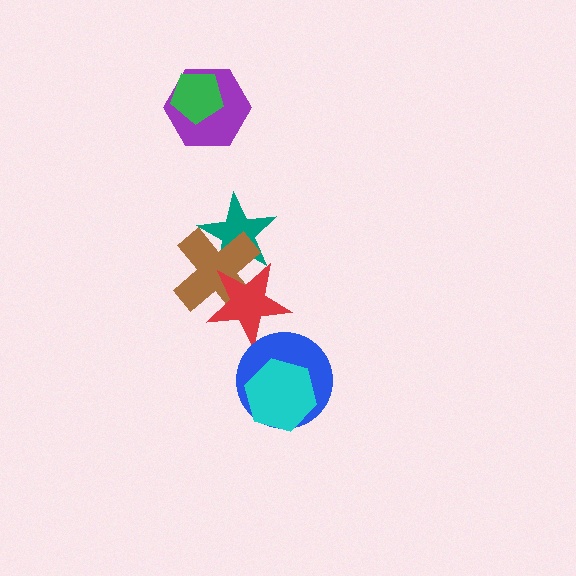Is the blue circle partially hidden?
Yes, it is partially covered by another shape.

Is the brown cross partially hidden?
Yes, it is partially covered by another shape.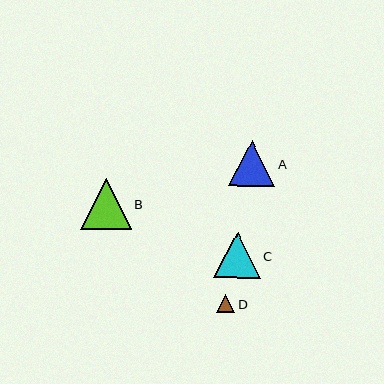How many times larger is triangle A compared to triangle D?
Triangle A is approximately 2.6 times the size of triangle D.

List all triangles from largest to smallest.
From largest to smallest: B, A, C, D.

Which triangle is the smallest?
Triangle D is the smallest with a size of approximately 18 pixels.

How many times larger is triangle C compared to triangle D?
Triangle C is approximately 2.6 times the size of triangle D.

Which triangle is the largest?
Triangle B is the largest with a size of approximately 51 pixels.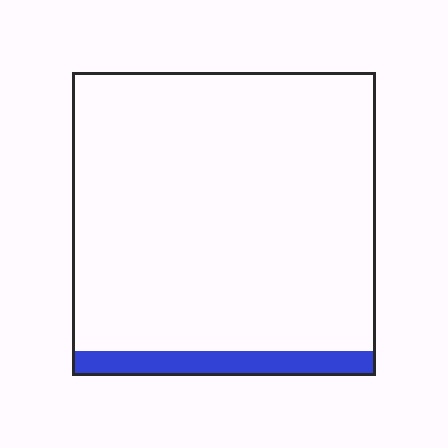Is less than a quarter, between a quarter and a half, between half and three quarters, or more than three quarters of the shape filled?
Less than a quarter.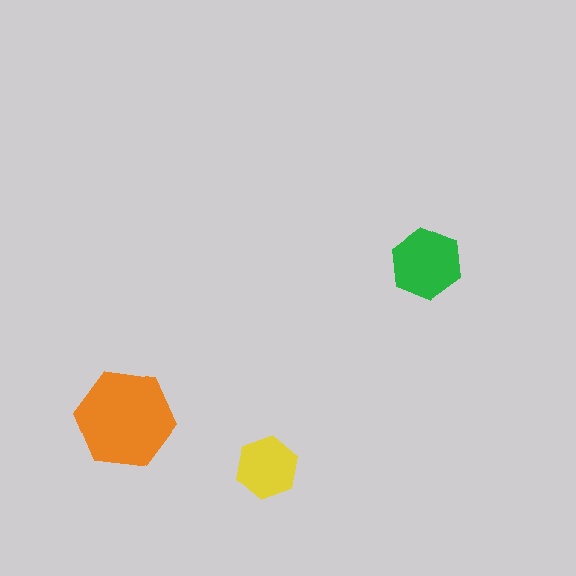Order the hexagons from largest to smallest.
the orange one, the green one, the yellow one.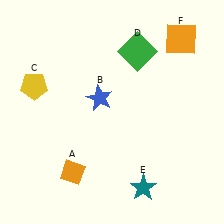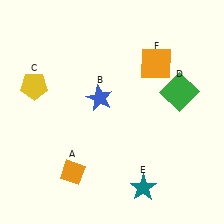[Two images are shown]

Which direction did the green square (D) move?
The green square (D) moved right.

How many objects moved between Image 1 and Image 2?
2 objects moved between the two images.